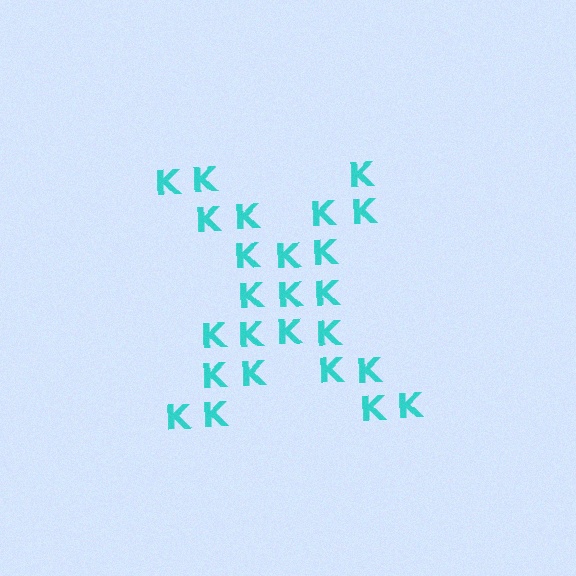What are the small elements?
The small elements are letter K's.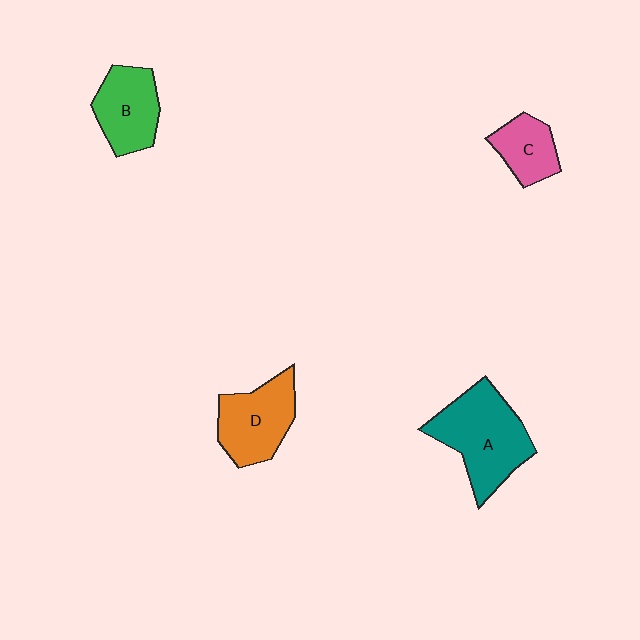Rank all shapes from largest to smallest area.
From largest to smallest: A (teal), D (orange), B (green), C (pink).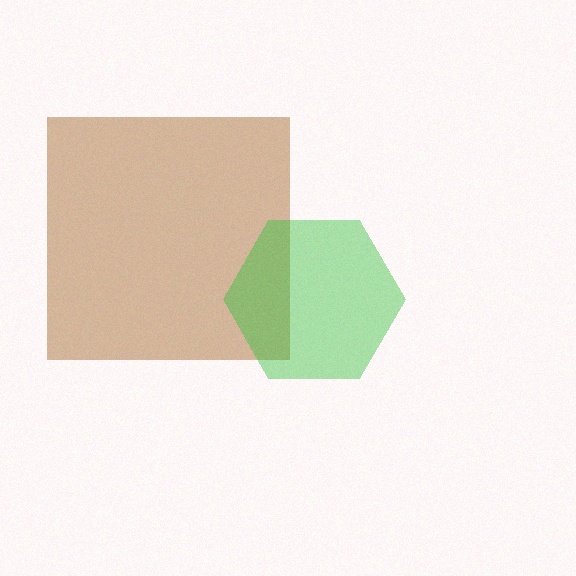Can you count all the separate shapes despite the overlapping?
Yes, there are 2 separate shapes.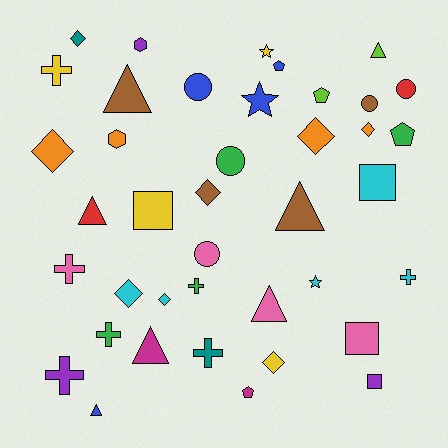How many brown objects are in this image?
There are 4 brown objects.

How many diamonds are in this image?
There are 8 diamonds.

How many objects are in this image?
There are 40 objects.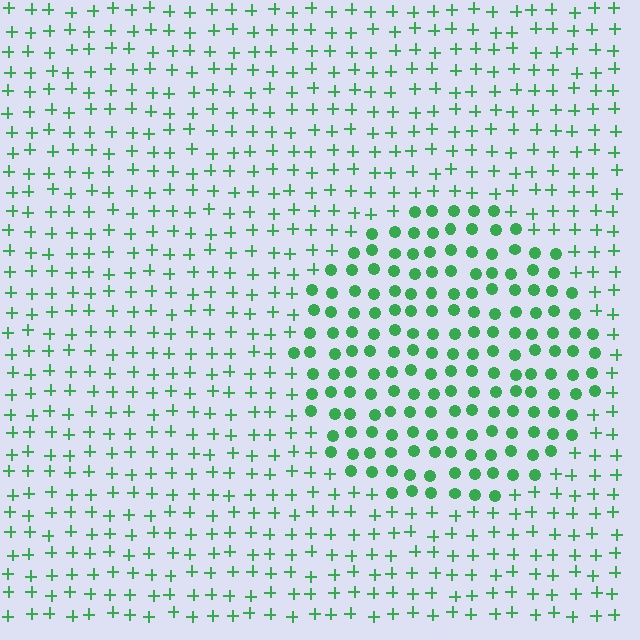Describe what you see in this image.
The image is filled with small green elements arranged in a uniform grid. A circle-shaped region contains circles, while the surrounding area contains plus signs. The boundary is defined purely by the change in element shape.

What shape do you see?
I see a circle.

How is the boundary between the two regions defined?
The boundary is defined by a change in element shape: circles inside vs. plus signs outside. All elements share the same color and spacing.